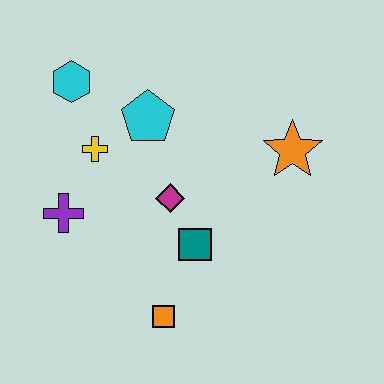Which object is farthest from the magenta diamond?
The cyan hexagon is farthest from the magenta diamond.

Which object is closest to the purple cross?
The yellow cross is closest to the purple cross.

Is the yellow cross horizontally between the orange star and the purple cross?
Yes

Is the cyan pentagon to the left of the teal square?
Yes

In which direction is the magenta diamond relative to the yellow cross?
The magenta diamond is to the right of the yellow cross.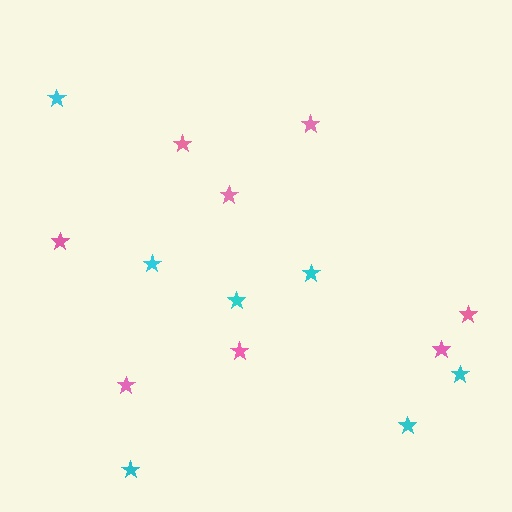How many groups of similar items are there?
There are 2 groups: one group of cyan stars (7) and one group of pink stars (8).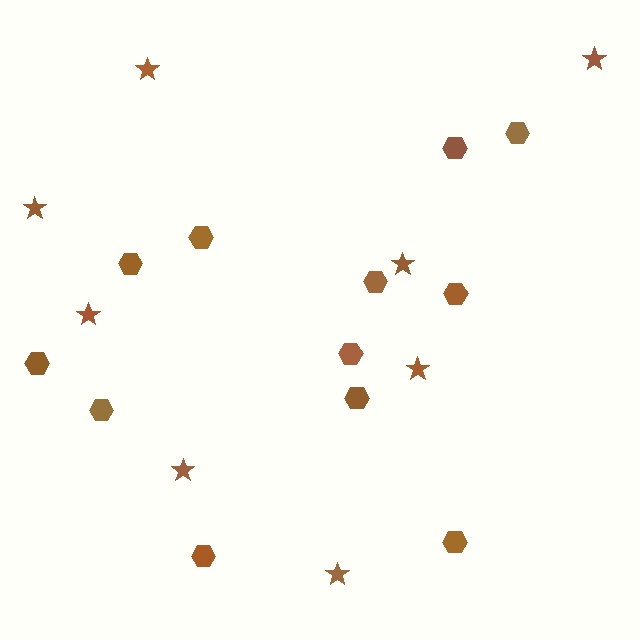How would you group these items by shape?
There are 2 groups: one group of hexagons (12) and one group of stars (8).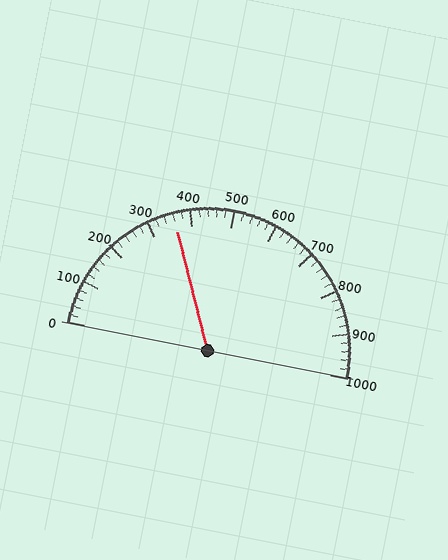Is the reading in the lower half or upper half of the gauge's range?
The reading is in the lower half of the range (0 to 1000).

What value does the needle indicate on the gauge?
The needle indicates approximately 360.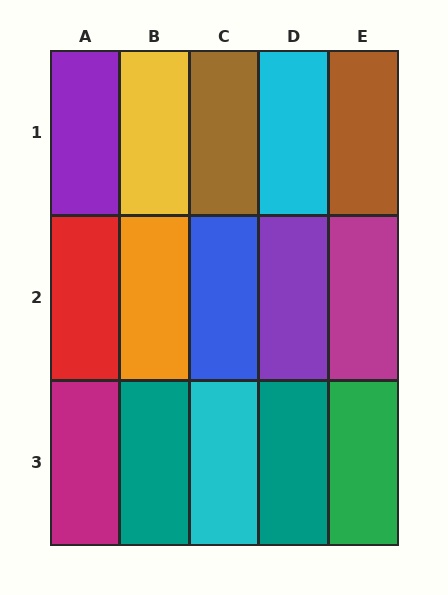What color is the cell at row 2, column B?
Orange.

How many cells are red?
1 cell is red.